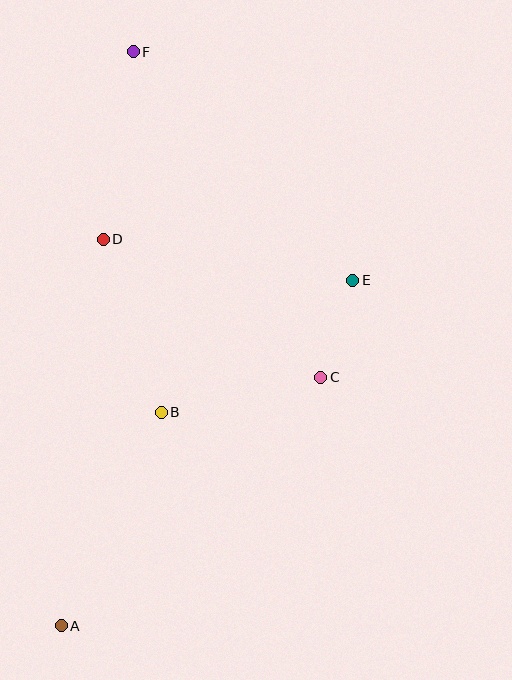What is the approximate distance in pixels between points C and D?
The distance between C and D is approximately 258 pixels.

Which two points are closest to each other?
Points C and E are closest to each other.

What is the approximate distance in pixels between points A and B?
The distance between A and B is approximately 236 pixels.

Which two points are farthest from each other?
Points A and F are farthest from each other.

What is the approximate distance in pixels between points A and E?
The distance between A and E is approximately 452 pixels.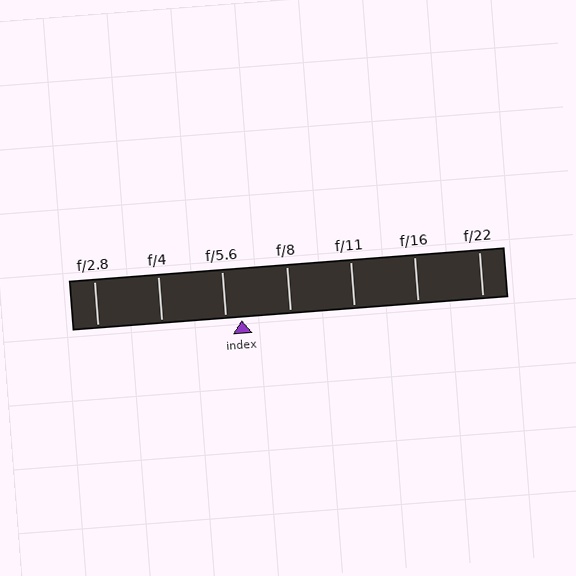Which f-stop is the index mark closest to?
The index mark is closest to f/5.6.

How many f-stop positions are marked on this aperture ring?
There are 7 f-stop positions marked.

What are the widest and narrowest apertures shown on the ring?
The widest aperture shown is f/2.8 and the narrowest is f/22.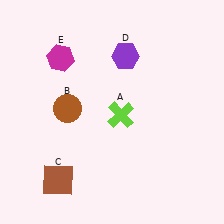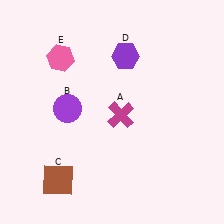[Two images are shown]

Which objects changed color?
A changed from lime to magenta. B changed from brown to purple. E changed from magenta to pink.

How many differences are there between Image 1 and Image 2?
There are 3 differences between the two images.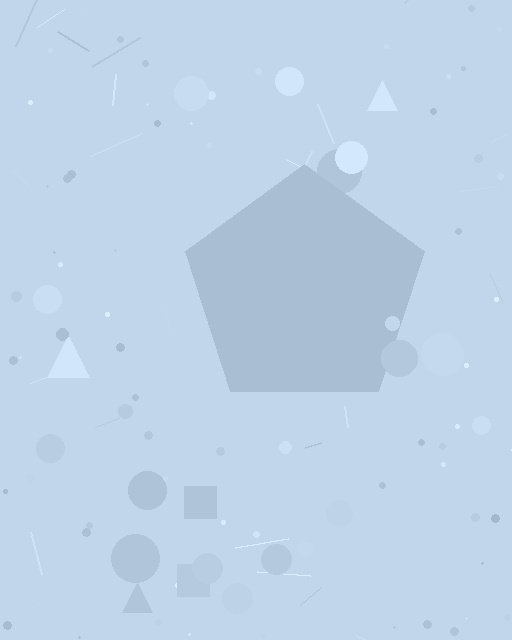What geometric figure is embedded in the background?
A pentagon is embedded in the background.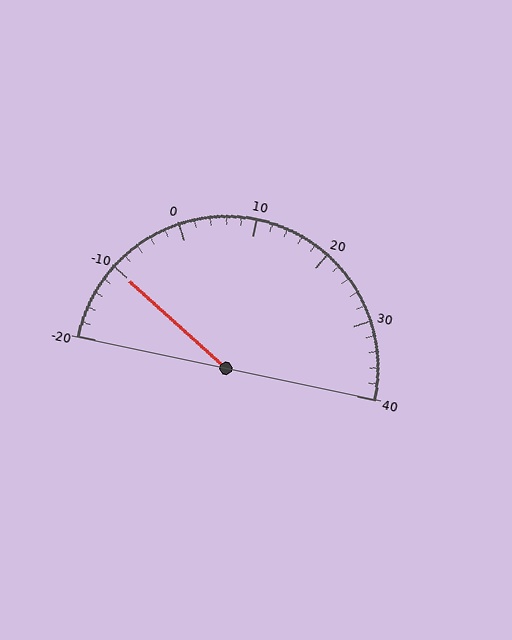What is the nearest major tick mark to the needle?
The nearest major tick mark is -10.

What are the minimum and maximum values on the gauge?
The gauge ranges from -20 to 40.